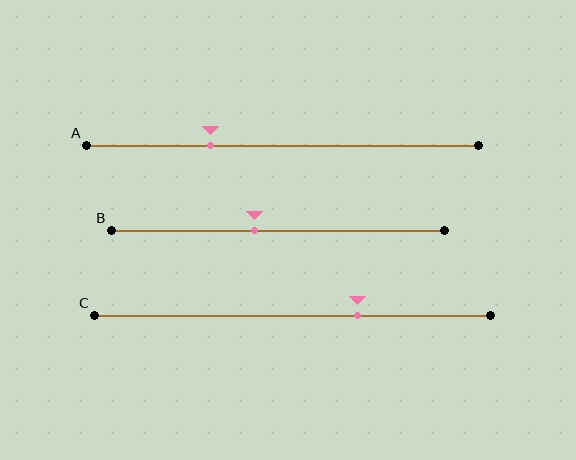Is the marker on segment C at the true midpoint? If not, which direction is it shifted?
No, the marker on segment C is shifted to the right by about 16% of the segment length.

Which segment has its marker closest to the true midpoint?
Segment B has its marker closest to the true midpoint.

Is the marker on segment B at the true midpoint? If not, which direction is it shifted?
No, the marker on segment B is shifted to the left by about 7% of the segment length.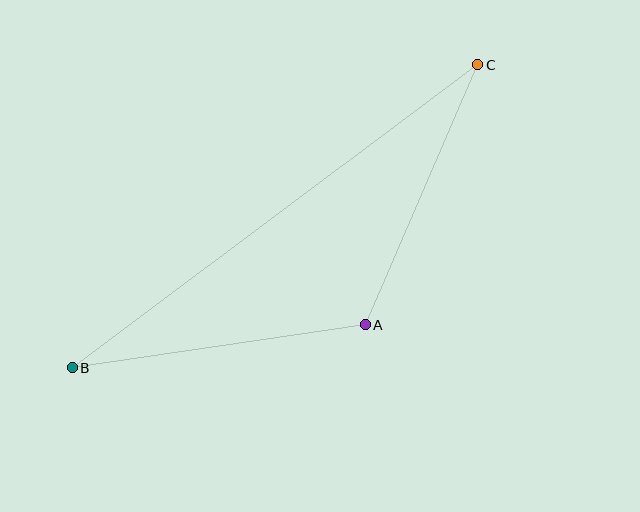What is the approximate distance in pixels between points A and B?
The distance between A and B is approximately 296 pixels.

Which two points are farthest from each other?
Points B and C are farthest from each other.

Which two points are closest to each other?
Points A and C are closest to each other.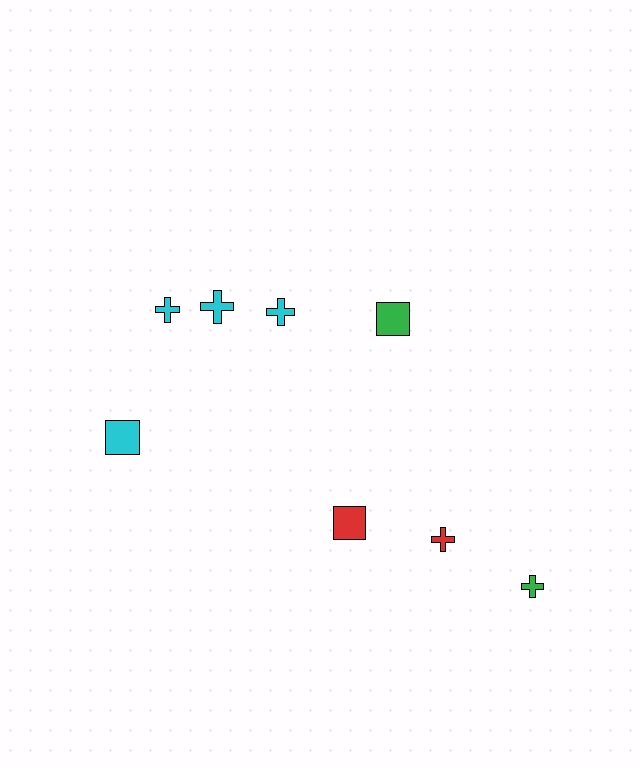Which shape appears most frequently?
Cross, with 5 objects.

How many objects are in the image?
There are 8 objects.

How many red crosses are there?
There is 1 red cross.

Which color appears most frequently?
Cyan, with 4 objects.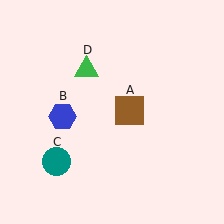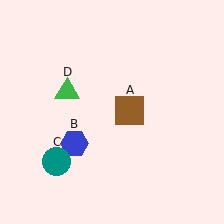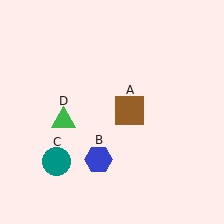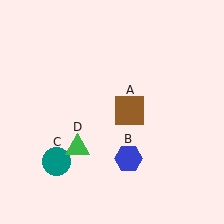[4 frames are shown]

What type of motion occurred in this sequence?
The blue hexagon (object B), green triangle (object D) rotated counterclockwise around the center of the scene.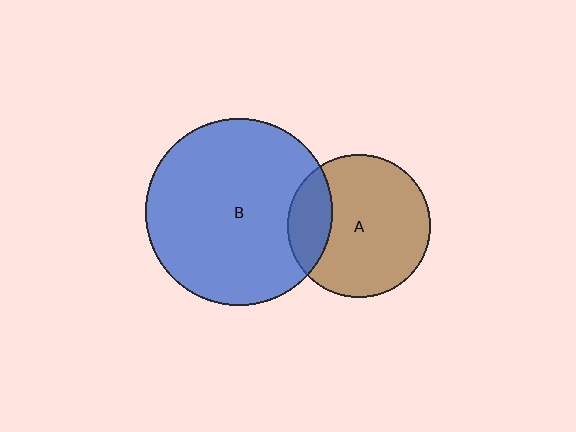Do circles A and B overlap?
Yes.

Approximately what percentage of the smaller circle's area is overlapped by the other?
Approximately 20%.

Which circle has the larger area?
Circle B (blue).